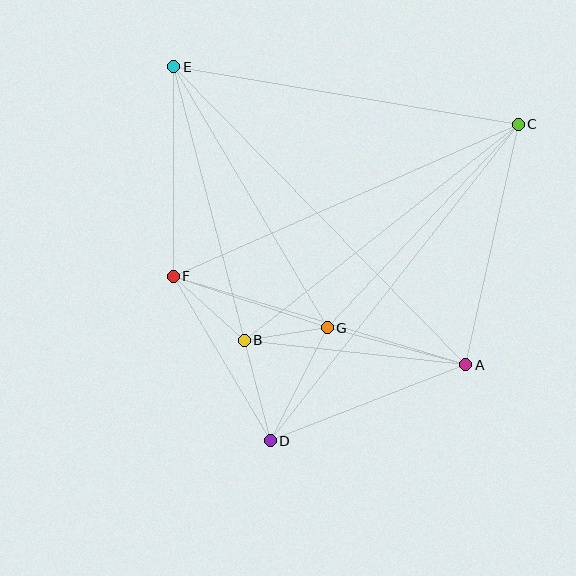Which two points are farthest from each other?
Points A and E are farthest from each other.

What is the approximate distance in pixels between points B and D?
The distance between B and D is approximately 104 pixels.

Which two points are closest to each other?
Points B and G are closest to each other.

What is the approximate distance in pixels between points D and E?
The distance between D and E is approximately 386 pixels.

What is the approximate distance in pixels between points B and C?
The distance between B and C is approximately 349 pixels.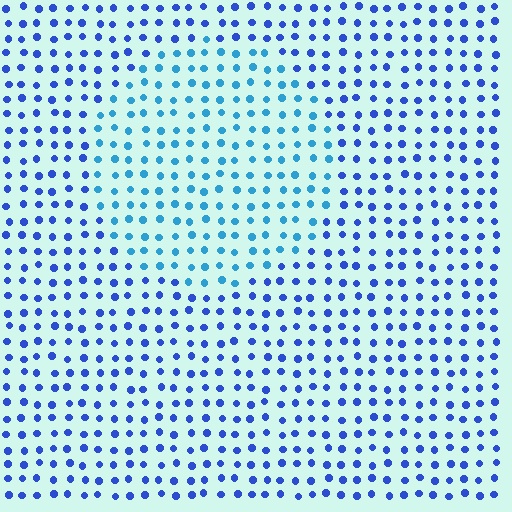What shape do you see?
I see a circle.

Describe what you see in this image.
The image is filled with small blue elements in a uniform arrangement. A circle-shaped region is visible where the elements are tinted to a slightly different hue, forming a subtle color boundary.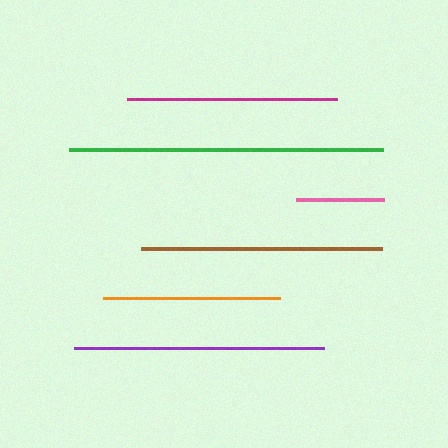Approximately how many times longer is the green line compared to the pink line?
The green line is approximately 3.6 times the length of the pink line.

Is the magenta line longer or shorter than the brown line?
The brown line is longer than the magenta line.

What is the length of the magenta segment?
The magenta segment is approximately 210 pixels long.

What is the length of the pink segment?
The pink segment is approximately 88 pixels long.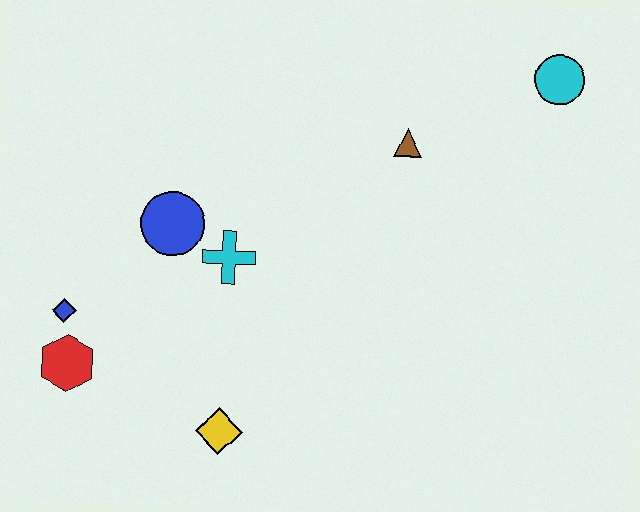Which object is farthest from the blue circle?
The cyan circle is farthest from the blue circle.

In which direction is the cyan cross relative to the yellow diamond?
The cyan cross is above the yellow diamond.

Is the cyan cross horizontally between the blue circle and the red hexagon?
No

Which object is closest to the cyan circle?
The brown triangle is closest to the cyan circle.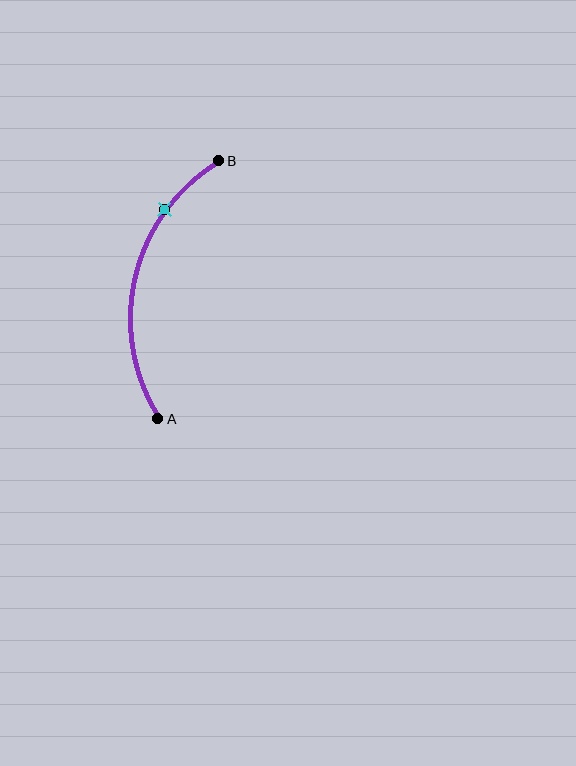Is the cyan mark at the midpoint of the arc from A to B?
No. The cyan mark lies on the arc but is closer to endpoint B. The arc midpoint would be at the point on the curve equidistant along the arc from both A and B.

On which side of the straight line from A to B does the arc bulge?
The arc bulges to the left of the straight line connecting A and B.